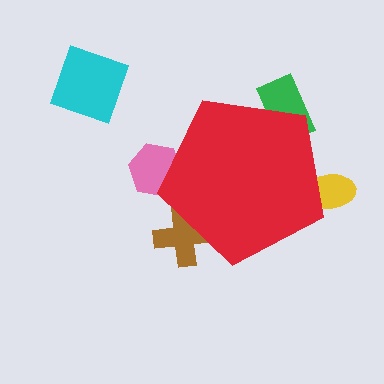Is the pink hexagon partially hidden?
Yes, the pink hexagon is partially hidden behind the red pentagon.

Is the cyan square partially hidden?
No, the cyan square is fully visible.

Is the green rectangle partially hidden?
Yes, the green rectangle is partially hidden behind the red pentagon.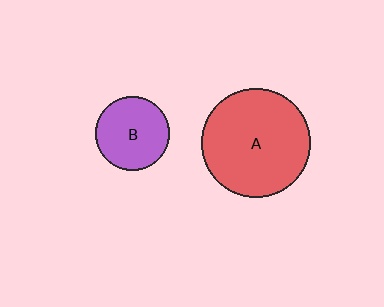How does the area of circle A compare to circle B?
Approximately 2.2 times.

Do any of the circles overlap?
No, none of the circles overlap.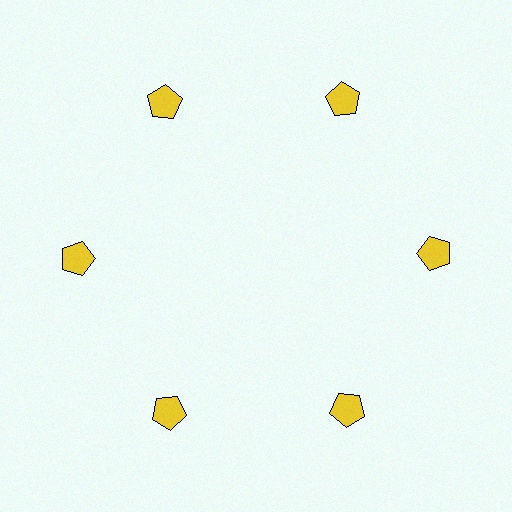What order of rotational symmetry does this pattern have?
This pattern has 6-fold rotational symmetry.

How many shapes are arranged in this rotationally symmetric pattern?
There are 6 shapes, arranged in 6 groups of 1.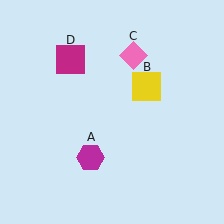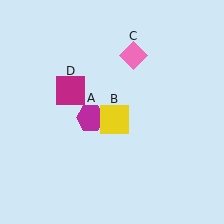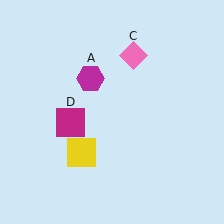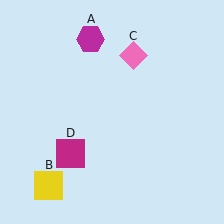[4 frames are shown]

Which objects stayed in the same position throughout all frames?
Pink diamond (object C) remained stationary.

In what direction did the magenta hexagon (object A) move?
The magenta hexagon (object A) moved up.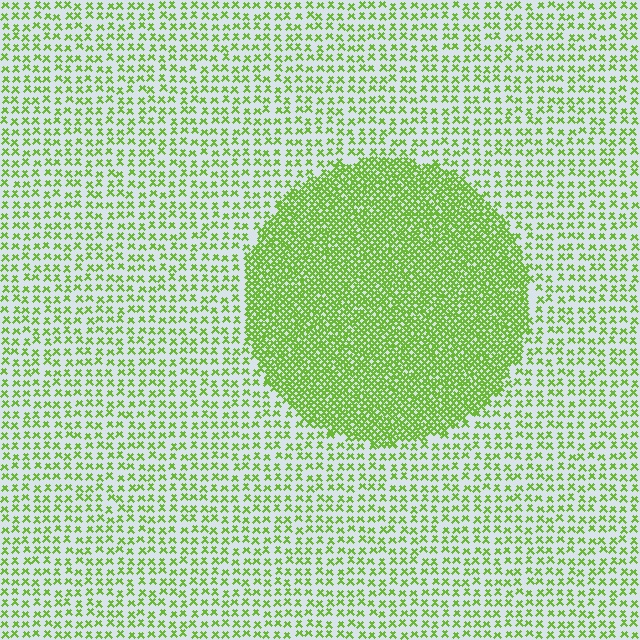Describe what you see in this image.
The image contains small lime elements arranged at two different densities. A circle-shaped region is visible where the elements are more densely packed than the surrounding area.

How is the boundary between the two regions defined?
The boundary is defined by a change in element density (approximately 2.8x ratio). All elements are the same color, size, and shape.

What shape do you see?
I see a circle.